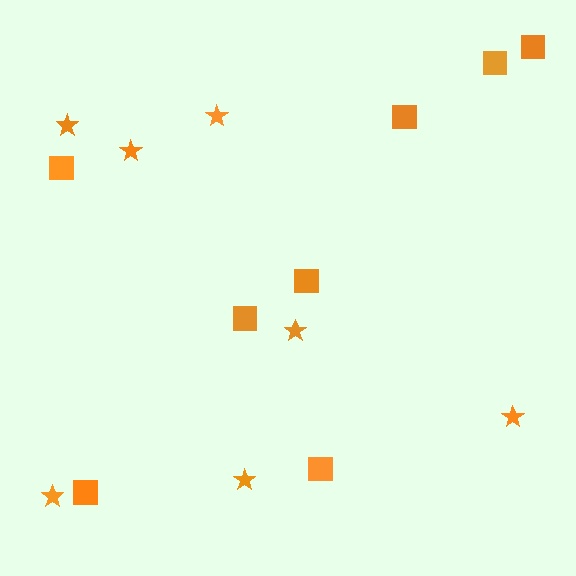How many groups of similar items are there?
There are 2 groups: one group of squares (8) and one group of stars (7).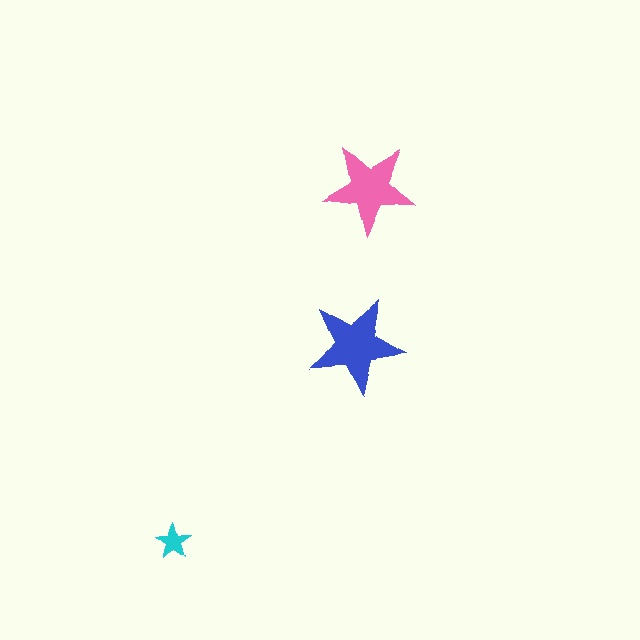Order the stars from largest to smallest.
the blue one, the pink one, the cyan one.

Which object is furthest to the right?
The pink star is rightmost.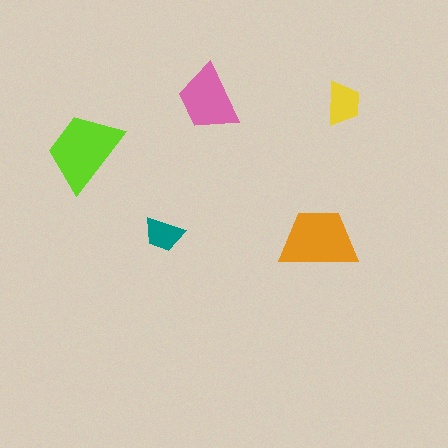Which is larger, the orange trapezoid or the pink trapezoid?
The orange one.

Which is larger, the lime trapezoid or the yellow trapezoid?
The lime one.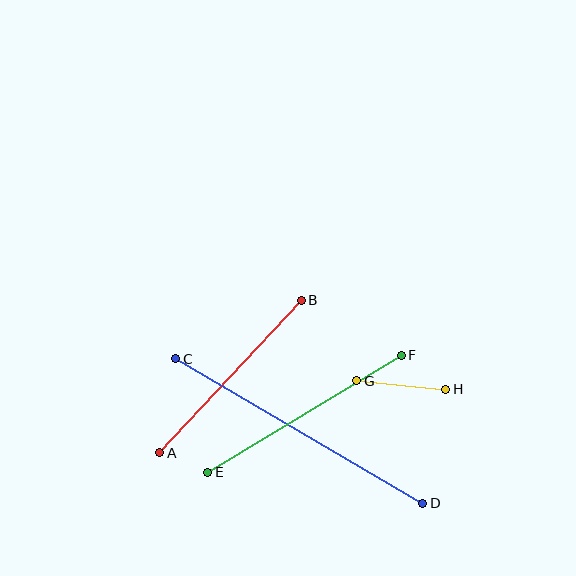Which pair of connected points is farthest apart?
Points C and D are farthest apart.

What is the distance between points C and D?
The distance is approximately 286 pixels.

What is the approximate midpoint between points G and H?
The midpoint is at approximately (401, 385) pixels.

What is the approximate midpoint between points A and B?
The midpoint is at approximately (231, 376) pixels.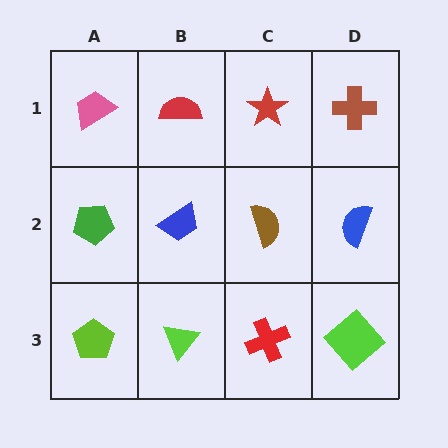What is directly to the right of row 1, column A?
A red semicircle.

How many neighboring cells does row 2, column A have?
3.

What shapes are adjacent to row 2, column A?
A pink trapezoid (row 1, column A), a lime pentagon (row 3, column A), a blue trapezoid (row 2, column B).